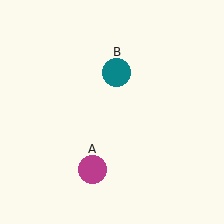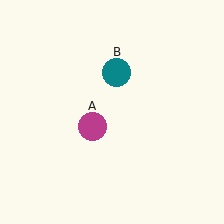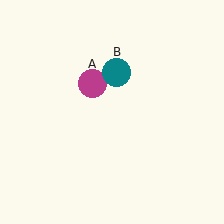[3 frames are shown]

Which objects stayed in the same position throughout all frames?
Teal circle (object B) remained stationary.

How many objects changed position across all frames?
1 object changed position: magenta circle (object A).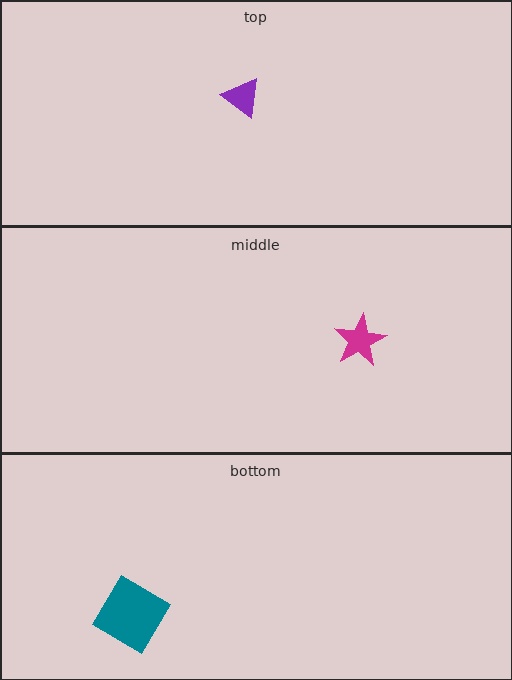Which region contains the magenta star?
The middle region.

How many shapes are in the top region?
1.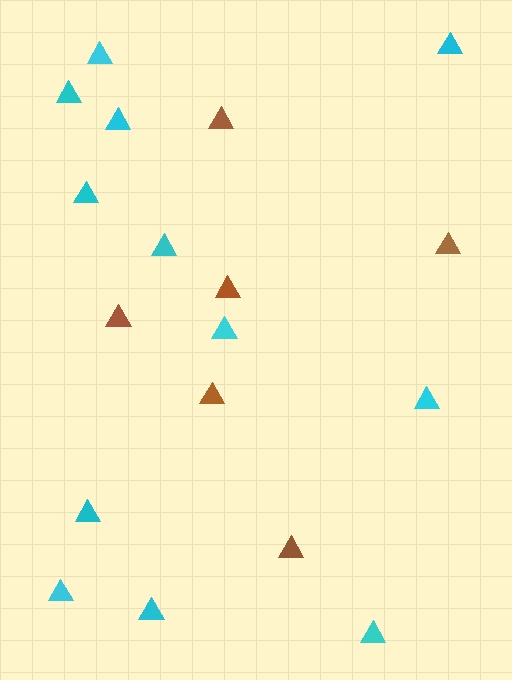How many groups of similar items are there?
There are 2 groups: one group of brown triangles (6) and one group of cyan triangles (12).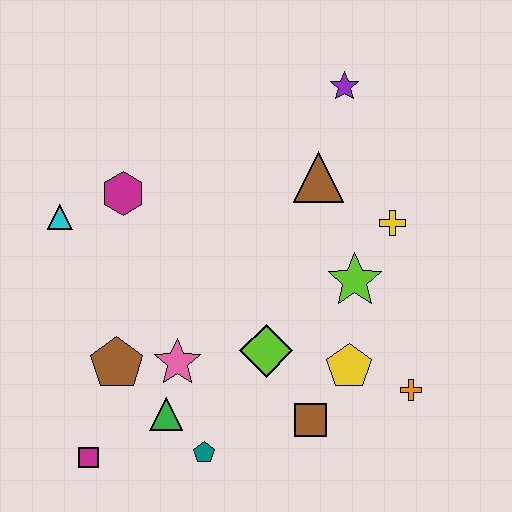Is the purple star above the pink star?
Yes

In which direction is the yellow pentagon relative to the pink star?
The yellow pentagon is to the right of the pink star.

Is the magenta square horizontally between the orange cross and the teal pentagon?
No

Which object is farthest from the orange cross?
The cyan triangle is farthest from the orange cross.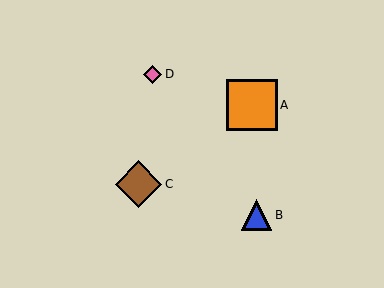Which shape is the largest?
The orange square (labeled A) is the largest.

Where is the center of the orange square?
The center of the orange square is at (252, 105).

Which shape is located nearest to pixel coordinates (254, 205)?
The blue triangle (labeled B) at (256, 215) is nearest to that location.